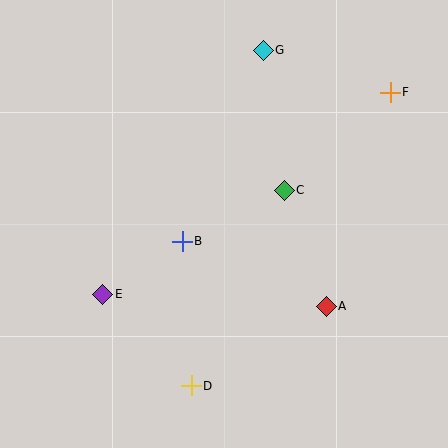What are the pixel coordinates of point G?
Point G is at (263, 50).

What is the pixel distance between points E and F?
The distance between E and F is 351 pixels.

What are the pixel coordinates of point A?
Point A is at (326, 307).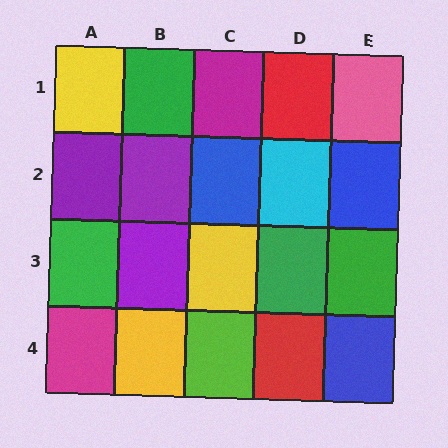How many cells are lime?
1 cell is lime.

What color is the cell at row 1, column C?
Magenta.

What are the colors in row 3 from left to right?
Green, purple, yellow, green, green.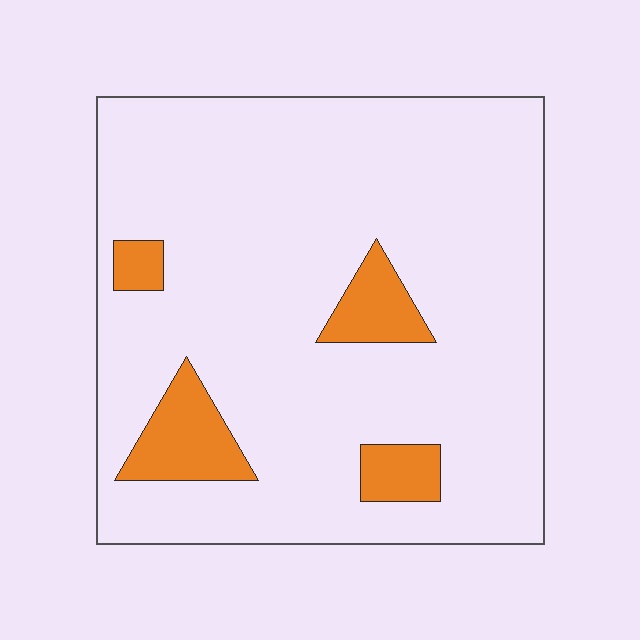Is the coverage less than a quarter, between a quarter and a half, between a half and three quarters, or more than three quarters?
Less than a quarter.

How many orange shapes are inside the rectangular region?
4.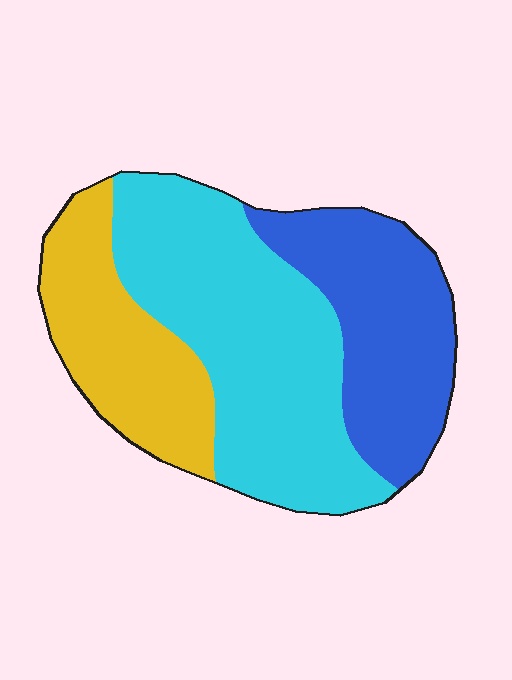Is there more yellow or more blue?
Blue.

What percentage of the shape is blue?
Blue takes up between a quarter and a half of the shape.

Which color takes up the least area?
Yellow, at roughly 25%.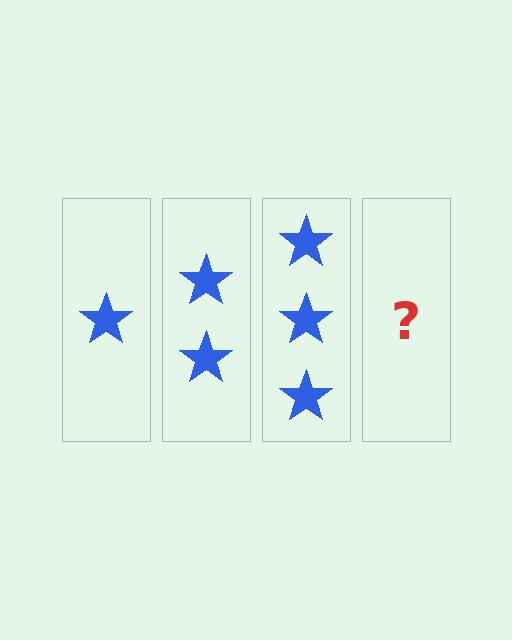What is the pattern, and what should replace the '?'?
The pattern is that each step adds one more star. The '?' should be 4 stars.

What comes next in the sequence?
The next element should be 4 stars.